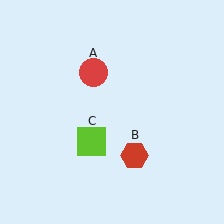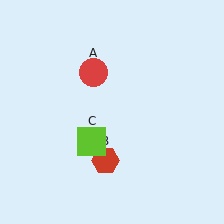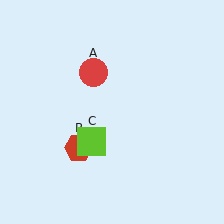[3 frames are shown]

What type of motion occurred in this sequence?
The red hexagon (object B) rotated clockwise around the center of the scene.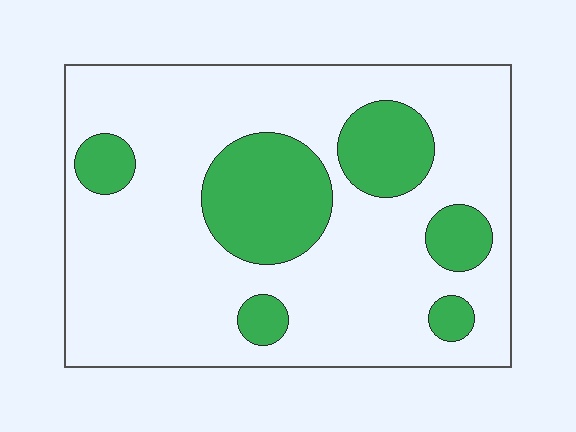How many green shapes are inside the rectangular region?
6.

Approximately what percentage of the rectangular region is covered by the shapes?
Approximately 25%.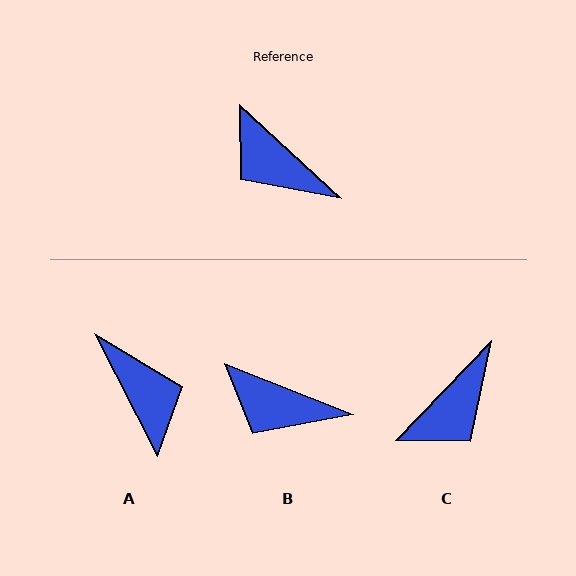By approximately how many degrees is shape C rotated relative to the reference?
Approximately 89 degrees counter-clockwise.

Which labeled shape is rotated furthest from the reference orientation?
A, about 160 degrees away.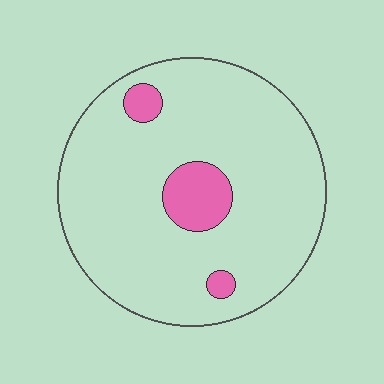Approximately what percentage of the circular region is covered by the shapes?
Approximately 10%.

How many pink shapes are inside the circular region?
3.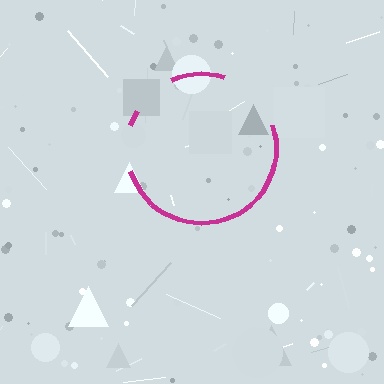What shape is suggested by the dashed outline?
The dashed outline suggests a circle.